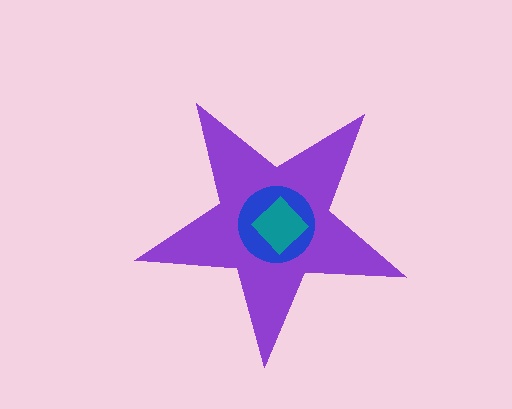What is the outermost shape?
The purple star.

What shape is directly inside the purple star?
The blue circle.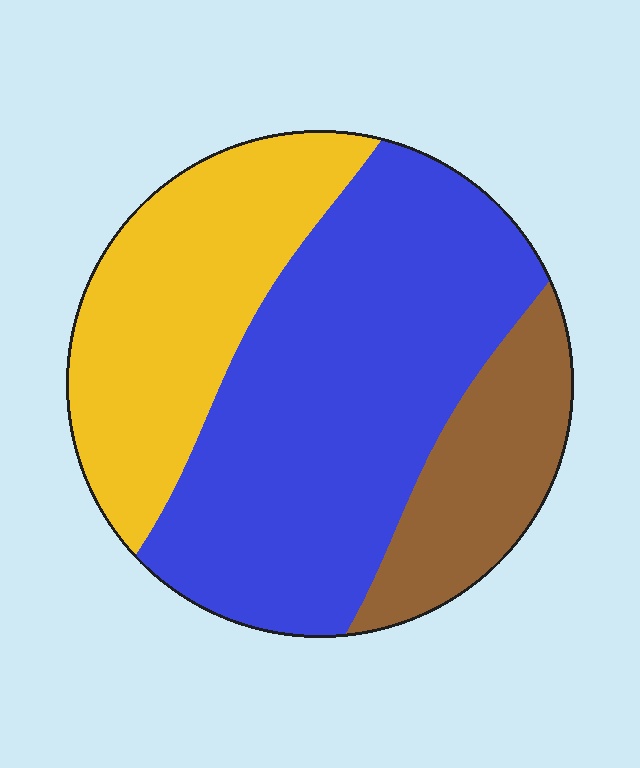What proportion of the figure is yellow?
Yellow takes up between a quarter and a half of the figure.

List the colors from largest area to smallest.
From largest to smallest: blue, yellow, brown.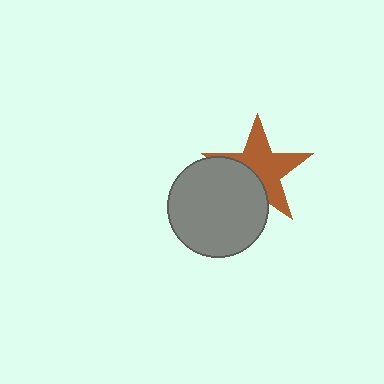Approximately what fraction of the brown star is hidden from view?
Roughly 38% of the brown star is hidden behind the gray circle.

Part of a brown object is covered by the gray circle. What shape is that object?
It is a star.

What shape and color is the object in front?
The object in front is a gray circle.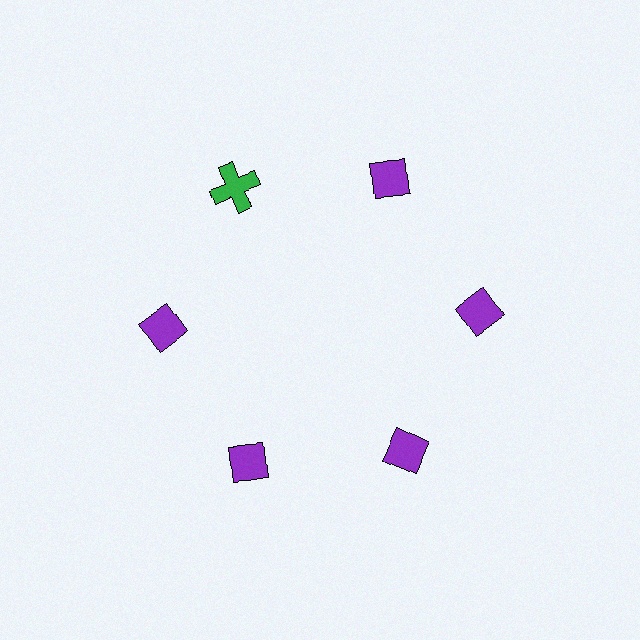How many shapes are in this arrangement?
There are 6 shapes arranged in a ring pattern.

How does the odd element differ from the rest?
It differs in both color (green instead of purple) and shape (cross instead of diamond).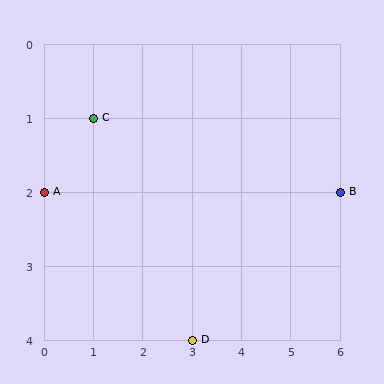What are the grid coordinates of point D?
Point D is at grid coordinates (3, 4).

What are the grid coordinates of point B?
Point B is at grid coordinates (6, 2).